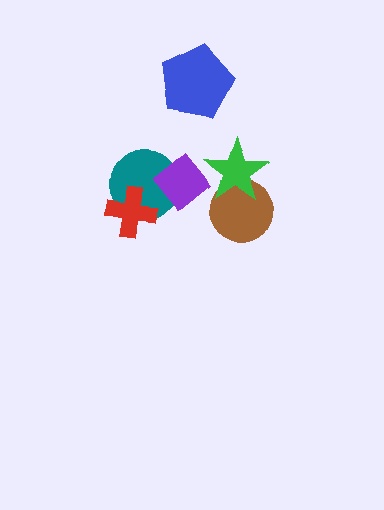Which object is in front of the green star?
The purple diamond is in front of the green star.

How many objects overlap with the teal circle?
2 objects overlap with the teal circle.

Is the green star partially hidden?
Yes, it is partially covered by another shape.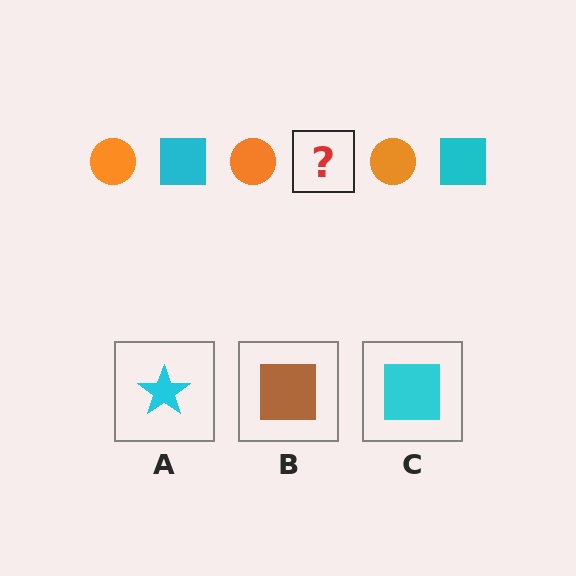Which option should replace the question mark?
Option C.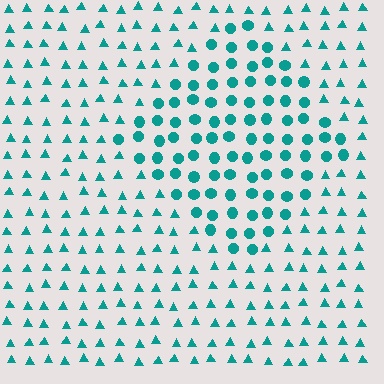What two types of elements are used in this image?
The image uses circles inside the diamond region and triangles outside it.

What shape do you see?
I see a diamond.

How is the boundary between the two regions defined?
The boundary is defined by a change in element shape: circles inside vs. triangles outside. All elements share the same color and spacing.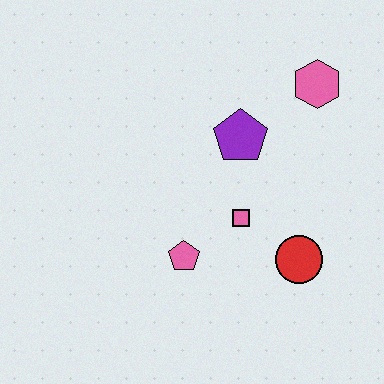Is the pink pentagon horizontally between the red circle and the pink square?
No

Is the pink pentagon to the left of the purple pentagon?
Yes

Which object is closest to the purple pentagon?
The pink square is closest to the purple pentagon.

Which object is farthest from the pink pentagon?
The pink hexagon is farthest from the pink pentagon.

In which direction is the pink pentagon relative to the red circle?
The pink pentagon is to the left of the red circle.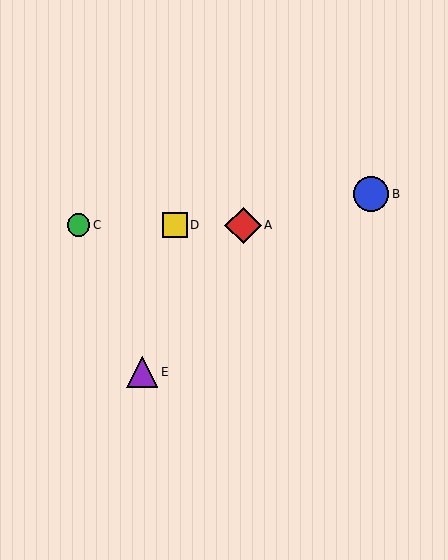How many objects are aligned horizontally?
3 objects (A, C, D) are aligned horizontally.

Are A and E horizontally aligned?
No, A is at y≈225 and E is at y≈372.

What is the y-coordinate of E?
Object E is at y≈372.